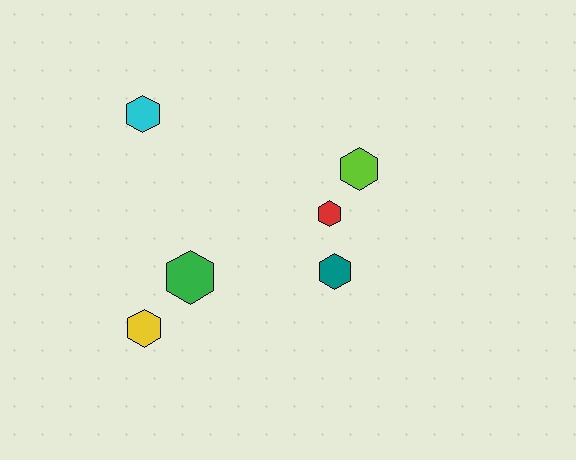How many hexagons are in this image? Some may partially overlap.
There are 6 hexagons.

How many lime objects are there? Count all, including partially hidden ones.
There is 1 lime object.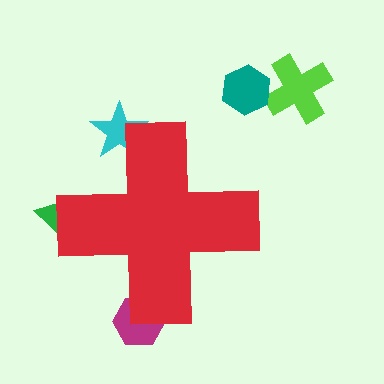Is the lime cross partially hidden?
No, the lime cross is fully visible.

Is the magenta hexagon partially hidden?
Yes, the magenta hexagon is partially hidden behind the red cross.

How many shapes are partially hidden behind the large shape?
3 shapes are partially hidden.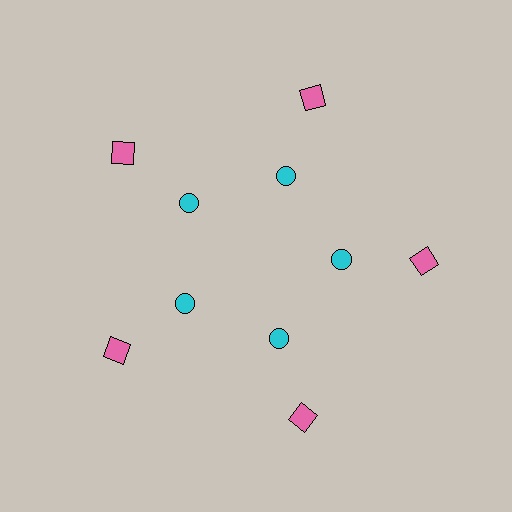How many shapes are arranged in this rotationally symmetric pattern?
There are 10 shapes, arranged in 5 groups of 2.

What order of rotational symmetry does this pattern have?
This pattern has 5-fold rotational symmetry.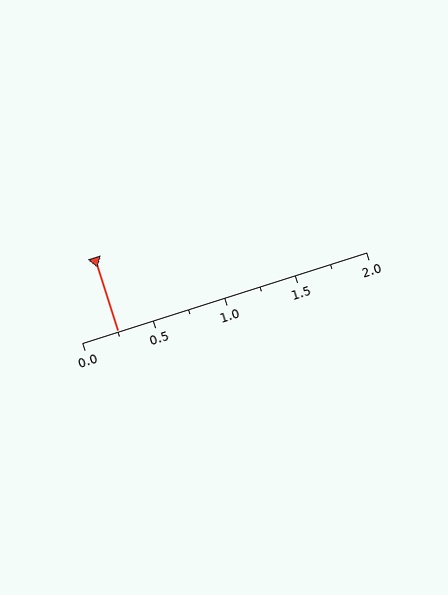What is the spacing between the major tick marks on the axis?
The major ticks are spaced 0.5 apart.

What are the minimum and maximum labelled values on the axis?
The axis runs from 0.0 to 2.0.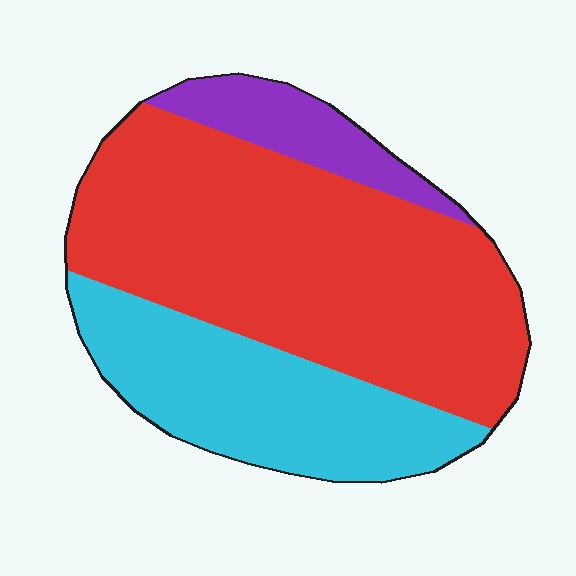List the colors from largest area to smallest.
From largest to smallest: red, cyan, purple.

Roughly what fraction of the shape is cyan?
Cyan covers about 30% of the shape.